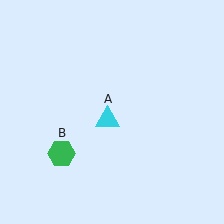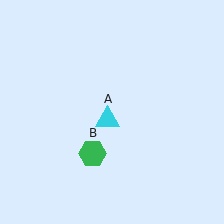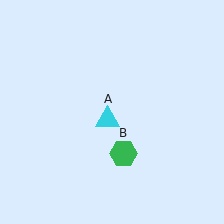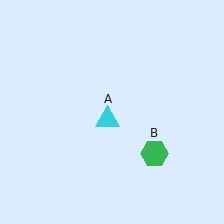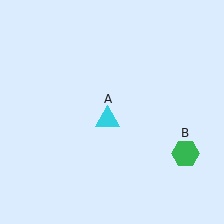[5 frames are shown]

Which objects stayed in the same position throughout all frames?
Cyan triangle (object A) remained stationary.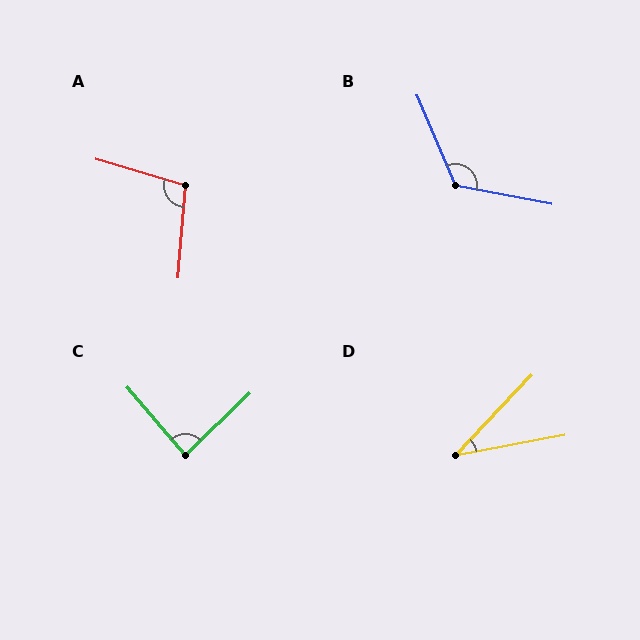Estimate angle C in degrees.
Approximately 86 degrees.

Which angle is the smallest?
D, at approximately 36 degrees.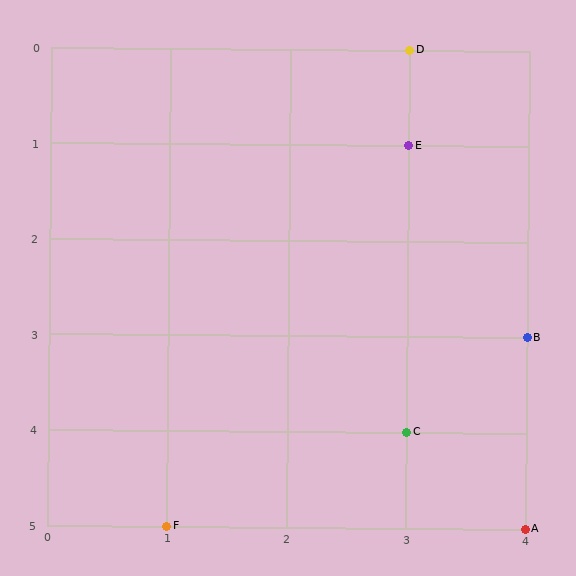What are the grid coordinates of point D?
Point D is at grid coordinates (3, 0).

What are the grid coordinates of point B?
Point B is at grid coordinates (4, 3).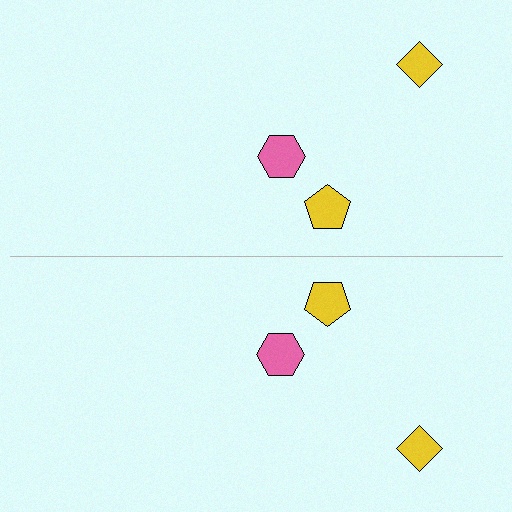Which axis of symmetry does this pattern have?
The pattern has a horizontal axis of symmetry running through the center of the image.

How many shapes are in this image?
There are 6 shapes in this image.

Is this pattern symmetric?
Yes, this pattern has bilateral (reflection) symmetry.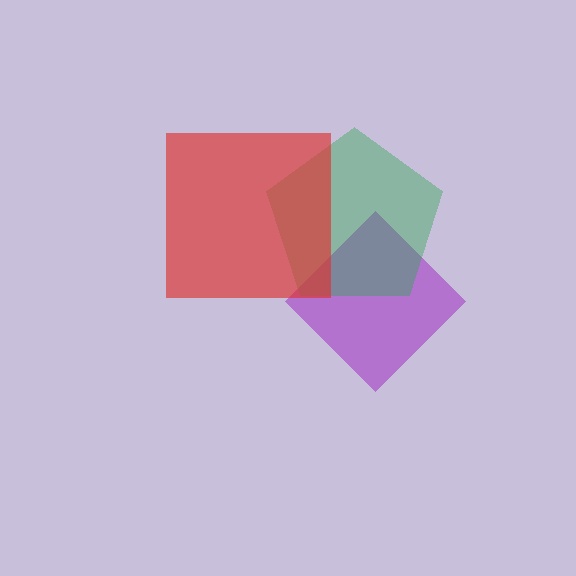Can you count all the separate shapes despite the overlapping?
Yes, there are 3 separate shapes.